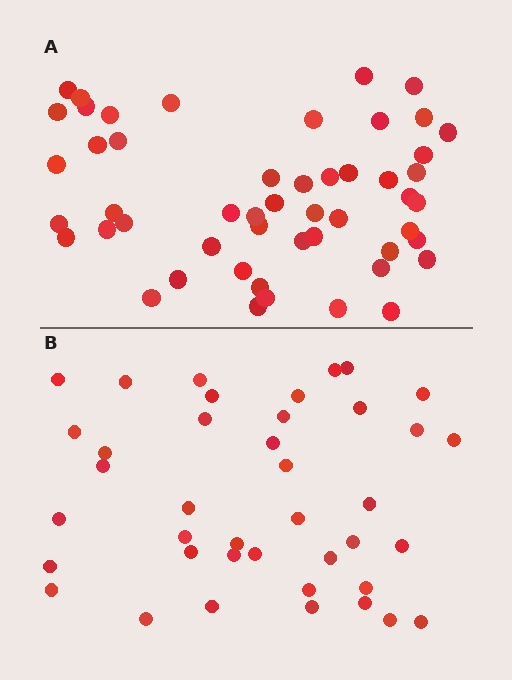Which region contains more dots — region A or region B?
Region A (the top region) has more dots.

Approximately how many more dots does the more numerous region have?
Region A has roughly 12 or so more dots than region B.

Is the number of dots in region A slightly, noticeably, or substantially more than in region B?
Region A has noticeably more, but not dramatically so. The ratio is roughly 1.3 to 1.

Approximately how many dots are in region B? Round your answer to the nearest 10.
About 40 dots.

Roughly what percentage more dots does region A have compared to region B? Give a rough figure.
About 30% more.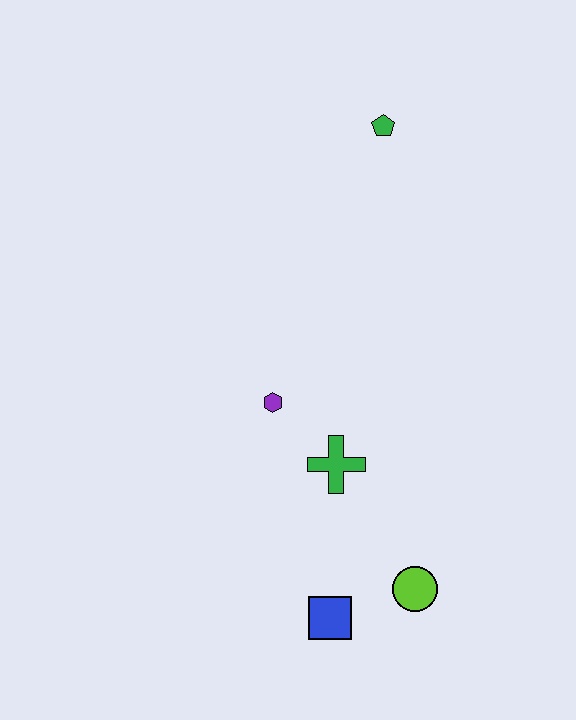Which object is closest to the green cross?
The purple hexagon is closest to the green cross.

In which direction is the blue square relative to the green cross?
The blue square is below the green cross.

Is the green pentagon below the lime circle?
No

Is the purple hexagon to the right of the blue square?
No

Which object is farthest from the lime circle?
The green pentagon is farthest from the lime circle.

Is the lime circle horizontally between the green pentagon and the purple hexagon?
No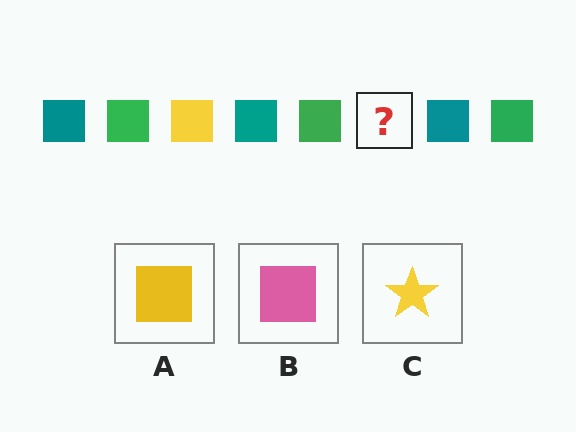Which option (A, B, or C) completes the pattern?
A.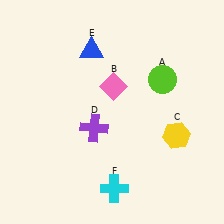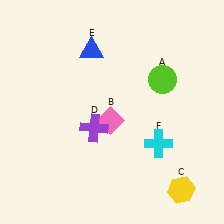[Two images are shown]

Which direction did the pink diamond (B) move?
The pink diamond (B) moved down.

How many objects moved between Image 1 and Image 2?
3 objects moved between the two images.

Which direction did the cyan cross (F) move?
The cyan cross (F) moved up.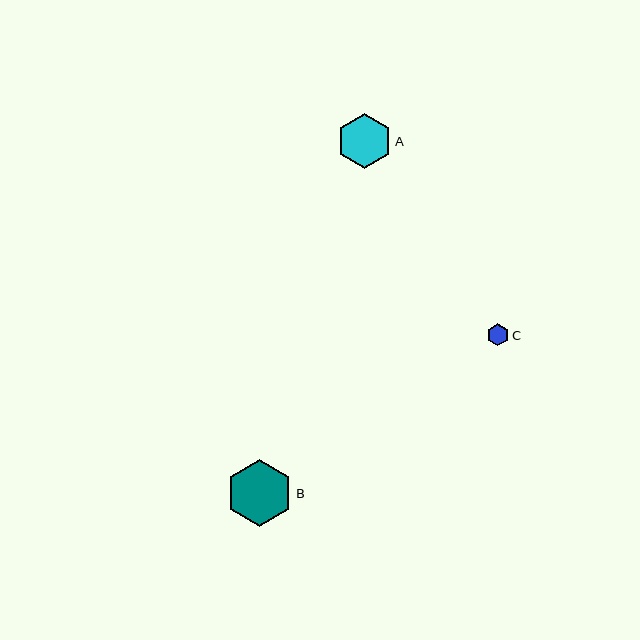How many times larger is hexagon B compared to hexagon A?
Hexagon B is approximately 1.2 times the size of hexagon A.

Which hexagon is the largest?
Hexagon B is the largest with a size of approximately 67 pixels.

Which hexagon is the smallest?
Hexagon C is the smallest with a size of approximately 22 pixels.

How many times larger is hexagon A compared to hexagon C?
Hexagon A is approximately 2.5 times the size of hexagon C.